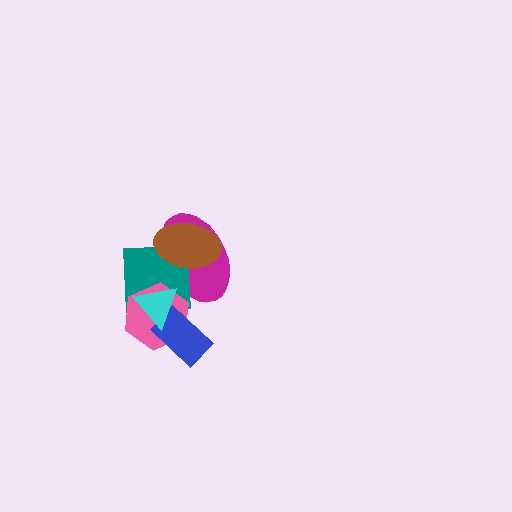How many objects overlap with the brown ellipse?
2 objects overlap with the brown ellipse.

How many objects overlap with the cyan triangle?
4 objects overlap with the cyan triangle.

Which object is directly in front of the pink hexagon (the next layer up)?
The blue rectangle is directly in front of the pink hexagon.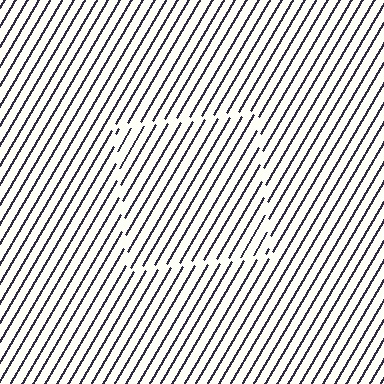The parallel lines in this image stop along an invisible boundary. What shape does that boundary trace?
An illusory square. The interior of the shape contains the same grating, shifted by half a period — the contour is defined by the phase discontinuity where line-ends from the inner and outer gratings abut.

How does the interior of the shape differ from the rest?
The interior of the shape contains the same grating, shifted by half a period — the contour is defined by the phase discontinuity where line-ends from the inner and outer gratings abut.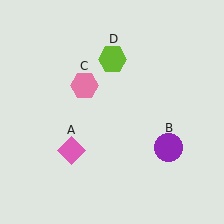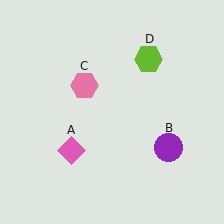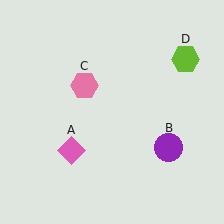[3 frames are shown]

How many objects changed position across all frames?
1 object changed position: lime hexagon (object D).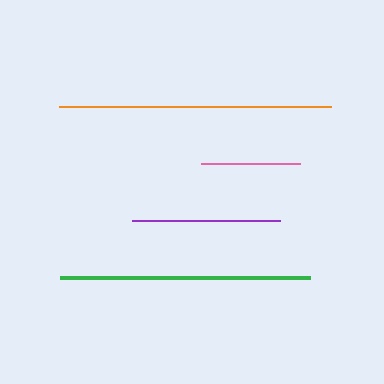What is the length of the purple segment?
The purple segment is approximately 148 pixels long.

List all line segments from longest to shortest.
From longest to shortest: orange, green, purple, pink.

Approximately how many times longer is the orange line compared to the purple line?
The orange line is approximately 1.8 times the length of the purple line.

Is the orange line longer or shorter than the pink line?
The orange line is longer than the pink line.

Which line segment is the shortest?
The pink line is the shortest at approximately 98 pixels.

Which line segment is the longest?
The orange line is the longest at approximately 273 pixels.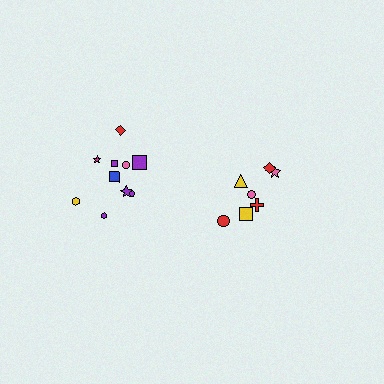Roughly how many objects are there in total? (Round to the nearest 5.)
Roughly 15 objects in total.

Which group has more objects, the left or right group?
The left group.